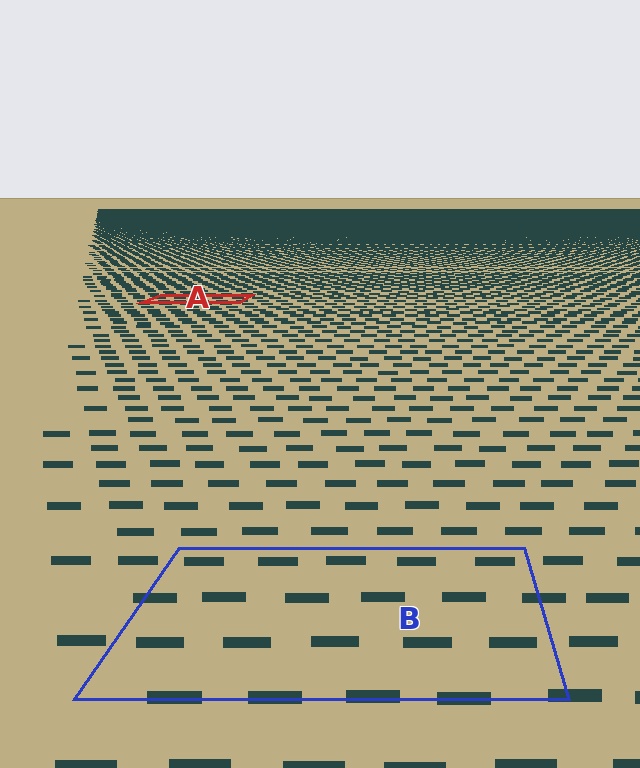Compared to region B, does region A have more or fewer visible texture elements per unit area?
Region A has more texture elements per unit area — they are packed more densely because it is farther away.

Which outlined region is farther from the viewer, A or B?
Region A is farther from the viewer — the texture elements inside it appear smaller and more densely packed.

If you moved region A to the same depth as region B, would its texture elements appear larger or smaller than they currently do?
They would appear larger. At a closer depth, the same texture elements are projected at a bigger on-screen size.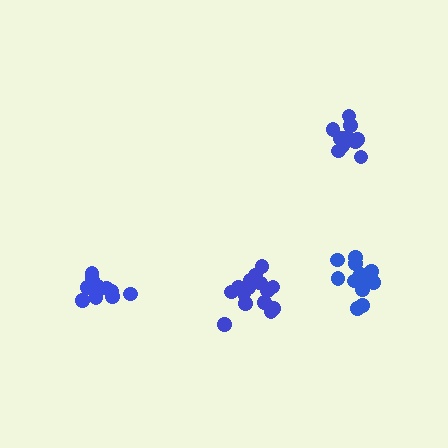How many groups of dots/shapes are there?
There are 4 groups.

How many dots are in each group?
Group 1: 10 dots, Group 2: 16 dots, Group 3: 12 dots, Group 4: 13 dots (51 total).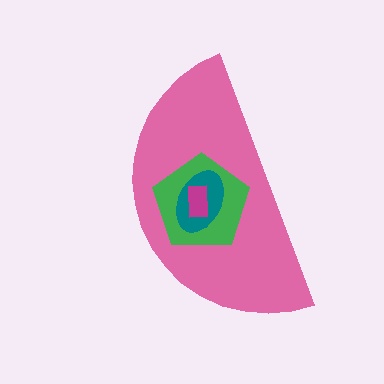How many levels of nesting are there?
4.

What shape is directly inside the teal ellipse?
The magenta rectangle.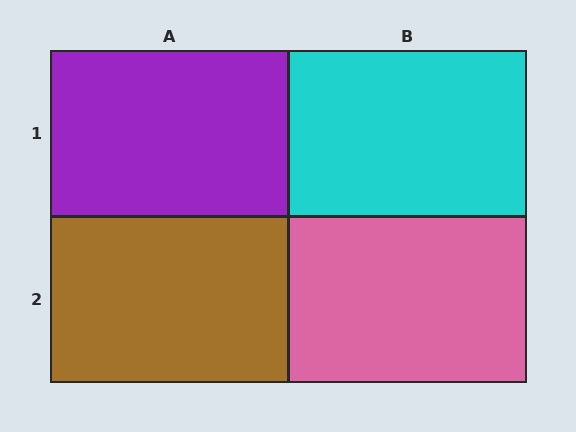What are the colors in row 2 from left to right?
Brown, pink.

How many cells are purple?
1 cell is purple.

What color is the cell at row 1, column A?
Purple.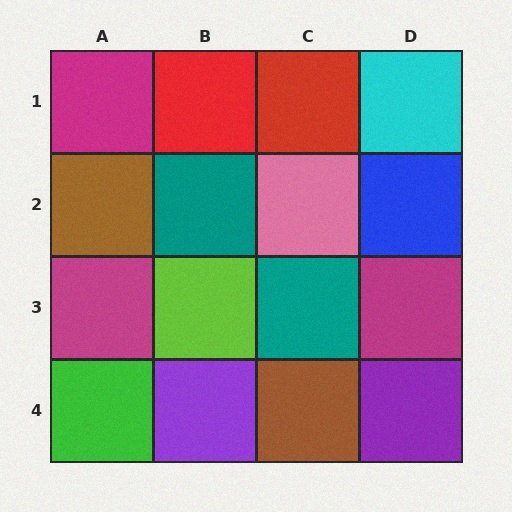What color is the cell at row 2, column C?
Pink.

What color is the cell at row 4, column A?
Green.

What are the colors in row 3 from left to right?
Magenta, lime, teal, magenta.